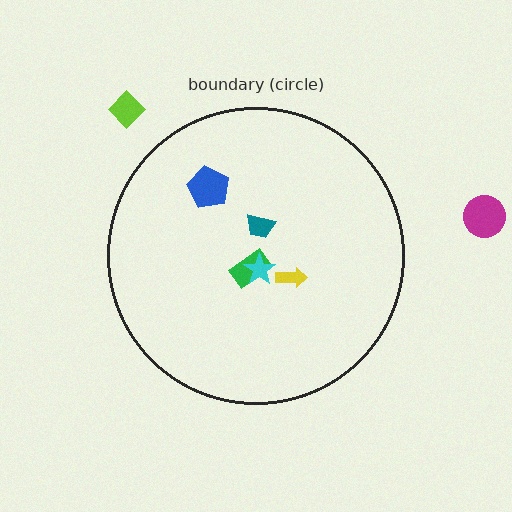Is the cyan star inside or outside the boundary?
Inside.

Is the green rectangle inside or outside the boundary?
Inside.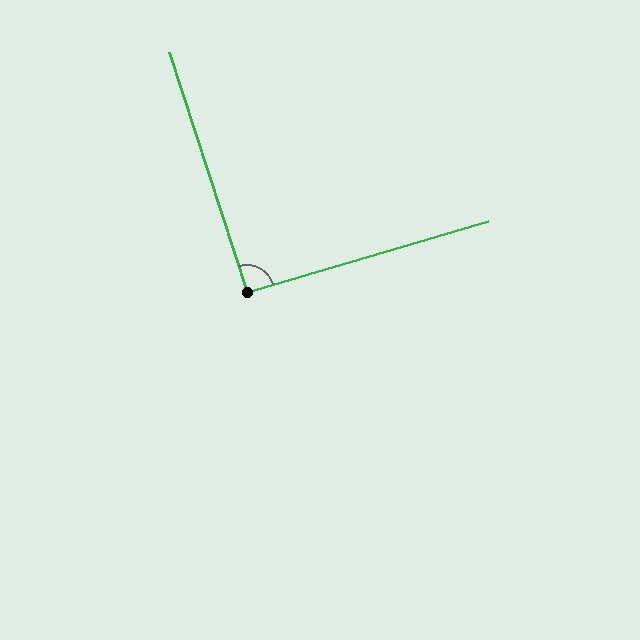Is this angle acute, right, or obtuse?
It is approximately a right angle.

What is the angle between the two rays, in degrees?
Approximately 92 degrees.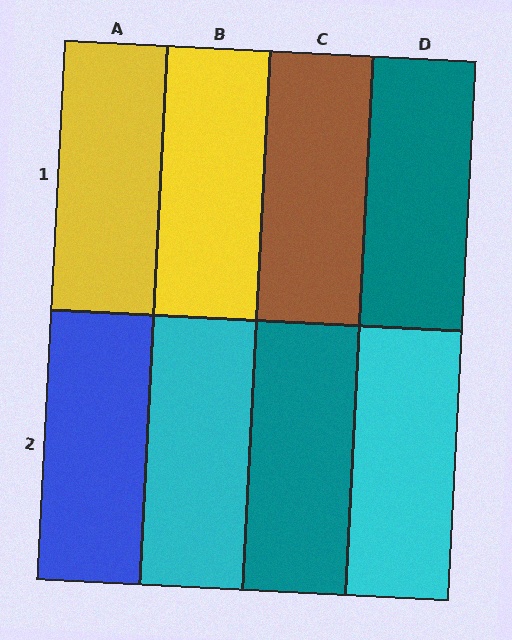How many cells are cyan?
2 cells are cyan.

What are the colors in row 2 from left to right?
Blue, cyan, teal, cyan.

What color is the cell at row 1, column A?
Yellow.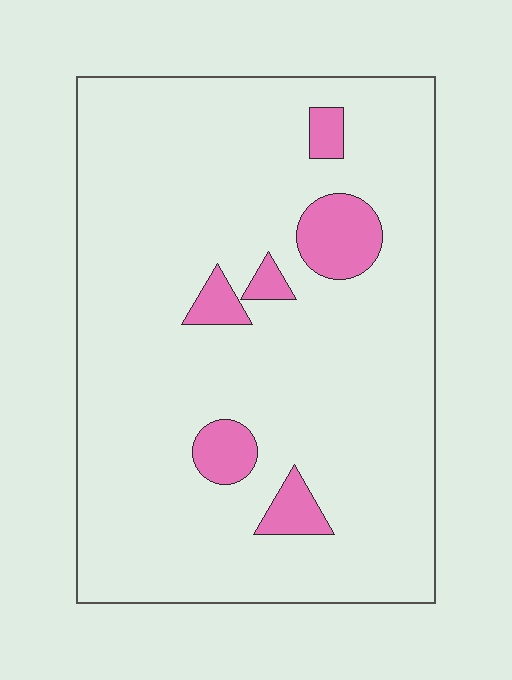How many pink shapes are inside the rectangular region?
6.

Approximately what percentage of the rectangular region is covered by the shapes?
Approximately 10%.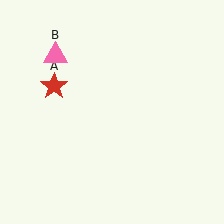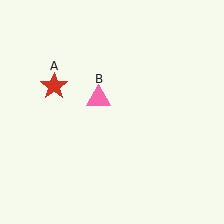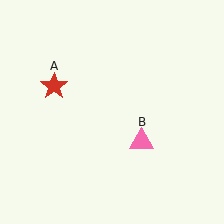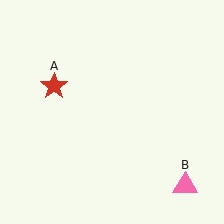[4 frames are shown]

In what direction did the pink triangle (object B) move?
The pink triangle (object B) moved down and to the right.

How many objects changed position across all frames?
1 object changed position: pink triangle (object B).